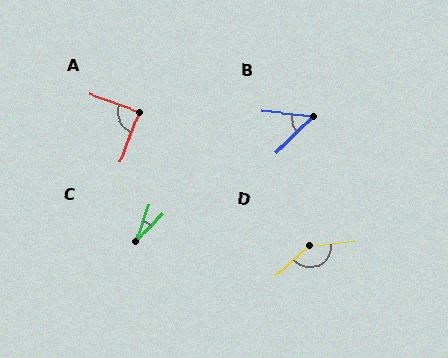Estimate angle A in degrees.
Approximately 89 degrees.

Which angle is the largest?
D, at approximately 145 degrees.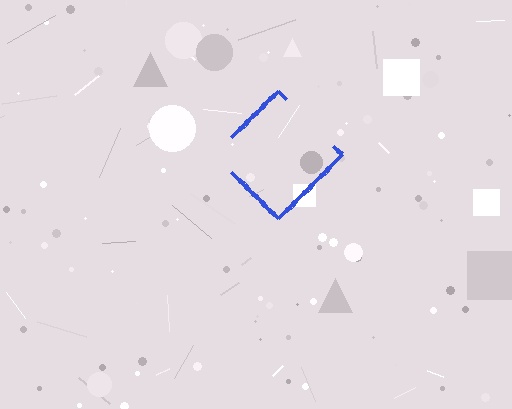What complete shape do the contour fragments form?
The contour fragments form a diamond.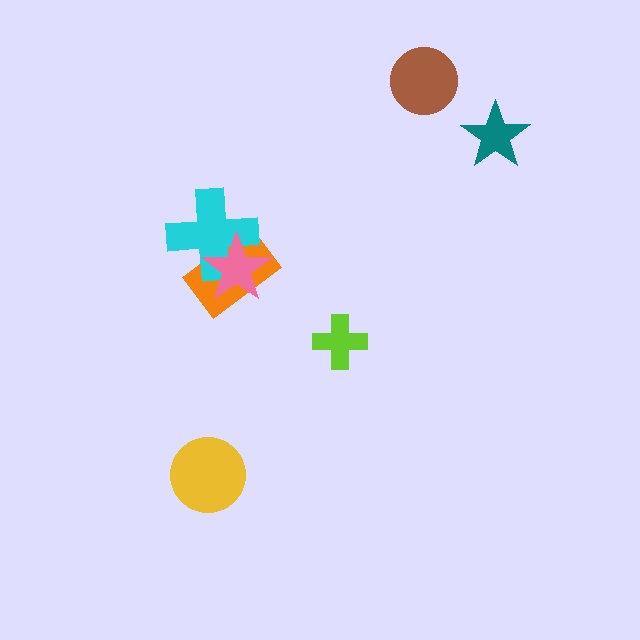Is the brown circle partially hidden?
No, no other shape covers it.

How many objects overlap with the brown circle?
0 objects overlap with the brown circle.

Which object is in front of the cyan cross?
The pink star is in front of the cyan cross.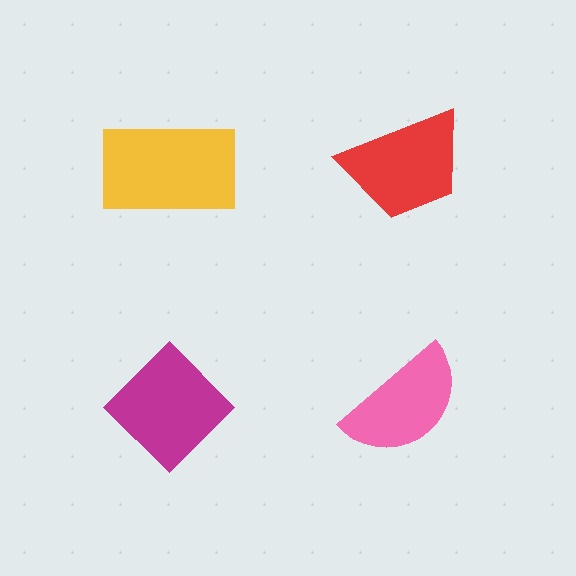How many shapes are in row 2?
2 shapes.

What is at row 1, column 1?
A yellow rectangle.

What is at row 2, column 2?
A pink semicircle.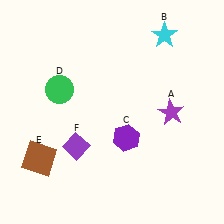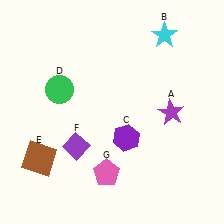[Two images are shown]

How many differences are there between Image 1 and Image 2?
There is 1 difference between the two images.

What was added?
A pink pentagon (G) was added in Image 2.